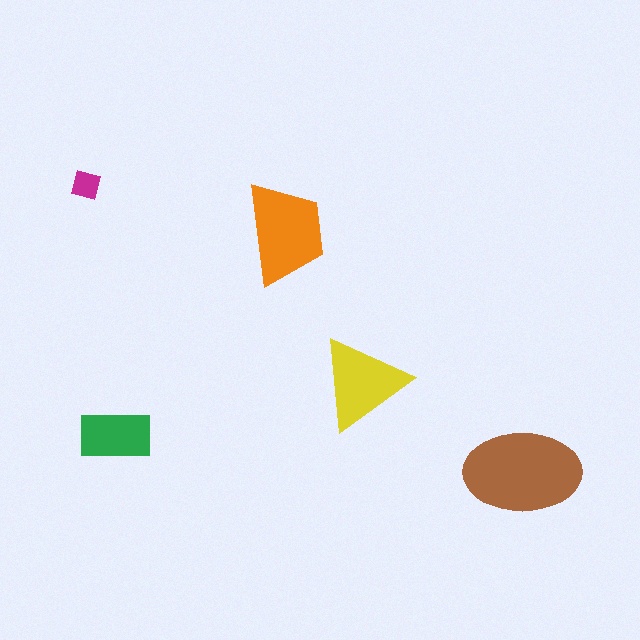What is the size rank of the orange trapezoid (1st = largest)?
2nd.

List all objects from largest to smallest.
The brown ellipse, the orange trapezoid, the yellow triangle, the green rectangle, the magenta square.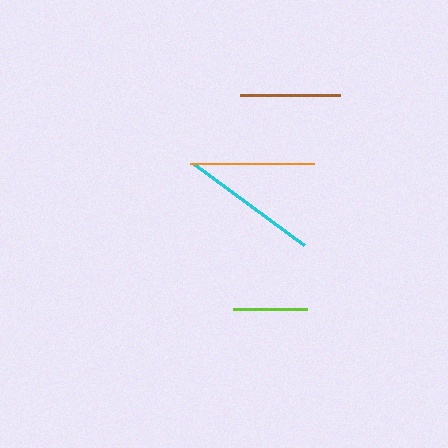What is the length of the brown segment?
The brown segment is approximately 100 pixels long.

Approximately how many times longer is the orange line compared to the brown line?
The orange line is approximately 1.2 times the length of the brown line.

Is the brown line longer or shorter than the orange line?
The orange line is longer than the brown line.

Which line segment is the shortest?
The lime line is the shortest at approximately 74 pixels.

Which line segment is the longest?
The cyan line is the longest at approximately 136 pixels.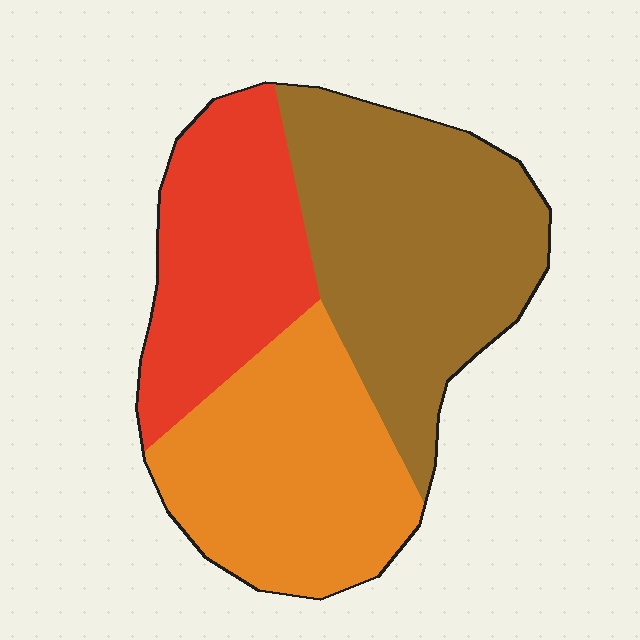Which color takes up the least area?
Red, at roughly 25%.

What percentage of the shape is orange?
Orange takes up about one third (1/3) of the shape.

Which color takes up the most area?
Brown, at roughly 40%.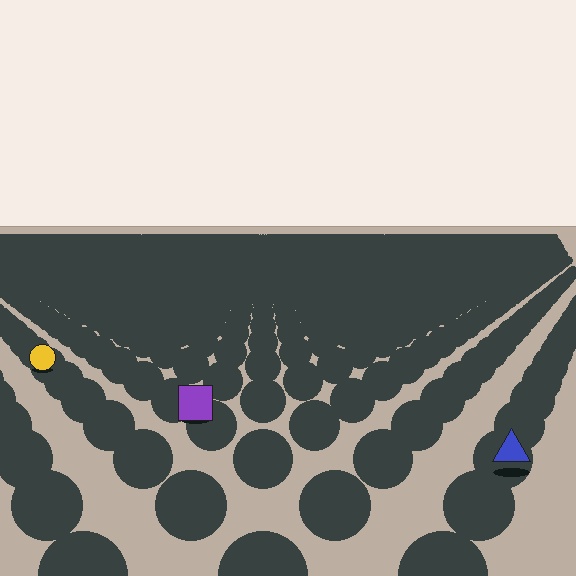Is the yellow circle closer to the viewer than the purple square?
No. The purple square is closer — you can tell from the texture gradient: the ground texture is coarser near it.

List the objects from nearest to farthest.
From nearest to farthest: the blue triangle, the purple square, the yellow circle.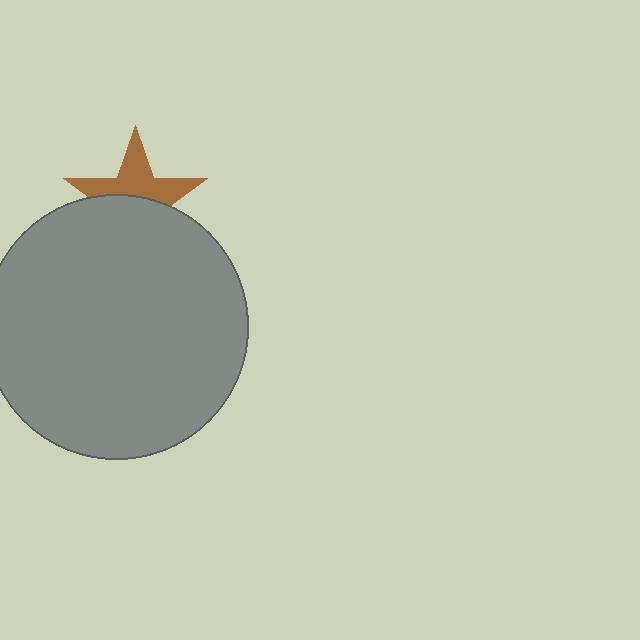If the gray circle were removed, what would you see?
You would see the complete brown star.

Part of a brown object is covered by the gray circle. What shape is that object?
It is a star.